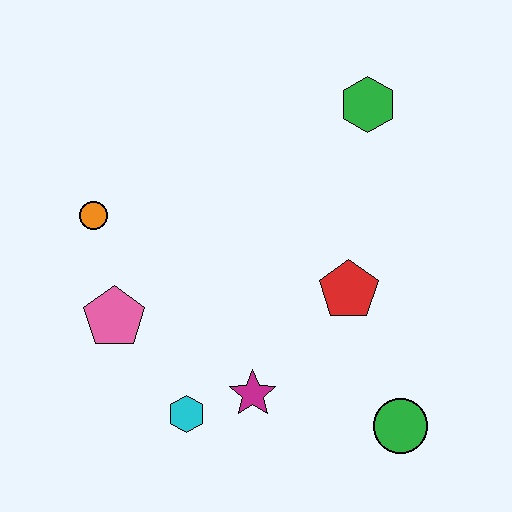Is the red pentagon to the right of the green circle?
No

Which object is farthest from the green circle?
The orange circle is farthest from the green circle.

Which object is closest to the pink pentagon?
The orange circle is closest to the pink pentagon.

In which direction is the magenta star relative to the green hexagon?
The magenta star is below the green hexagon.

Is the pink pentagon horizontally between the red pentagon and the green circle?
No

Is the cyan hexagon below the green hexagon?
Yes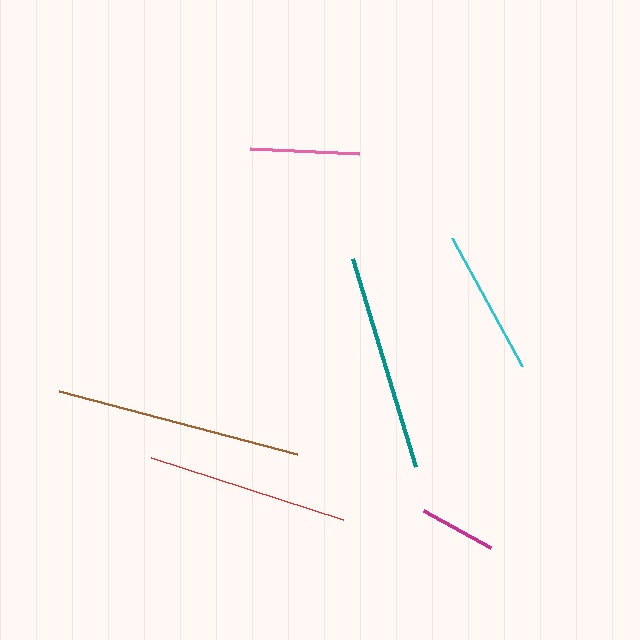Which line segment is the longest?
The brown line is the longest at approximately 246 pixels.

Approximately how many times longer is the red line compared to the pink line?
The red line is approximately 1.8 times the length of the pink line.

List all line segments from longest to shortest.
From longest to shortest: brown, teal, red, cyan, pink, magenta.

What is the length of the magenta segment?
The magenta segment is approximately 77 pixels long.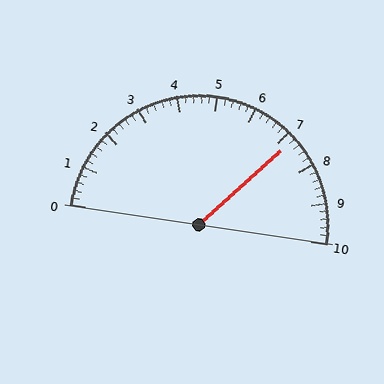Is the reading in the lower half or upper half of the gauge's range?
The reading is in the upper half of the range (0 to 10).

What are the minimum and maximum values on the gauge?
The gauge ranges from 0 to 10.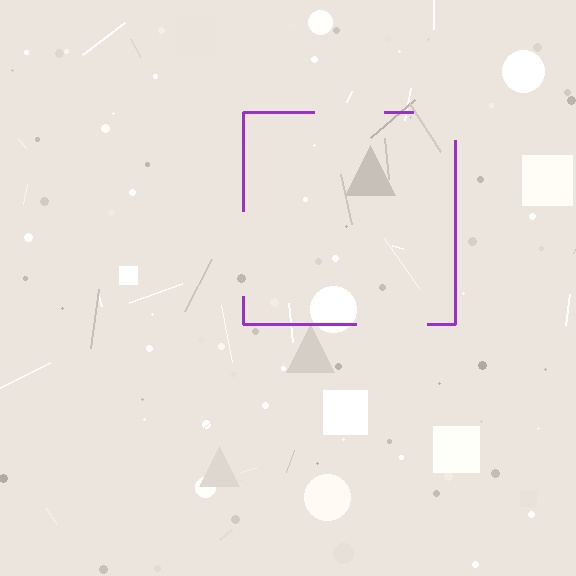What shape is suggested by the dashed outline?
The dashed outline suggests a square.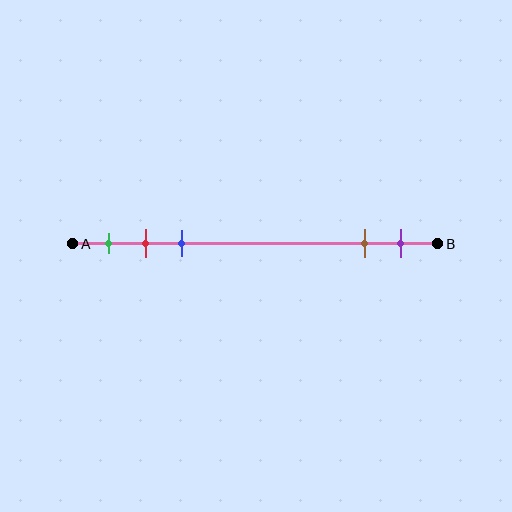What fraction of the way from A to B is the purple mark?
The purple mark is approximately 90% (0.9) of the way from A to B.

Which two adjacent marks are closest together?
The red and blue marks are the closest adjacent pair.